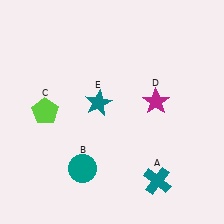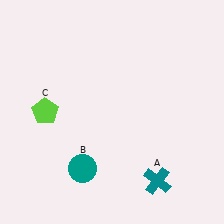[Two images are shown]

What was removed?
The teal star (E), the magenta star (D) were removed in Image 2.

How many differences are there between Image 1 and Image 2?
There are 2 differences between the two images.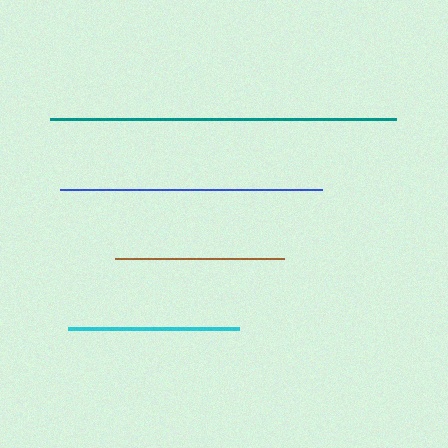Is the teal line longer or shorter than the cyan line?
The teal line is longer than the cyan line.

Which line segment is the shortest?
The brown line is the shortest at approximately 170 pixels.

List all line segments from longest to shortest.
From longest to shortest: teal, blue, cyan, brown.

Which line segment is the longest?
The teal line is the longest at approximately 346 pixels.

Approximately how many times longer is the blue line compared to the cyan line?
The blue line is approximately 1.5 times the length of the cyan line.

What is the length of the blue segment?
The blue segment is approximately 263 pixels long.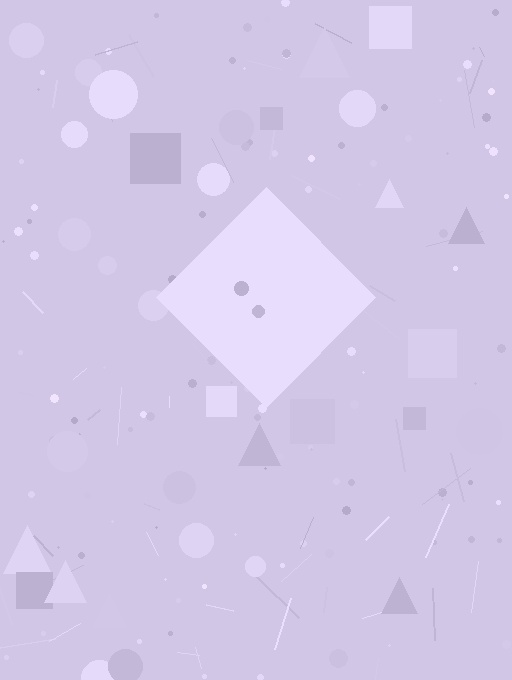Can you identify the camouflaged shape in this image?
The camouflaged shape is a diamond.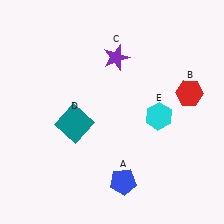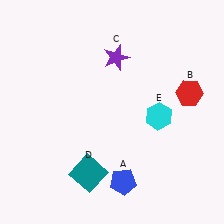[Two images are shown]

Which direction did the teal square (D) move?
The teal square (D) moved down.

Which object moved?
The teal square (D) moved down.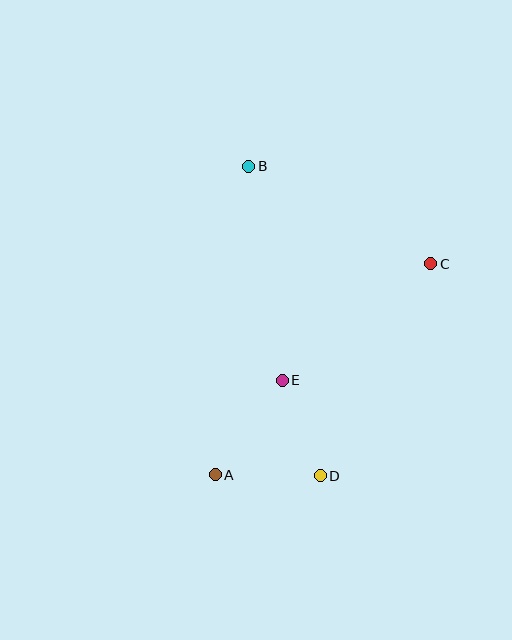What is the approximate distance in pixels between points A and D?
The distance between A and D is approximately 105 pixels.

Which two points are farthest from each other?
Points B and D are farthest from each other.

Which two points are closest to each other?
Points D and E are closest to each other.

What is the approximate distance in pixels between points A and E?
The distance between A and E is approximately 116 pixels.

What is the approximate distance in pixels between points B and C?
The distance between B and C is approximately 207 pixels.